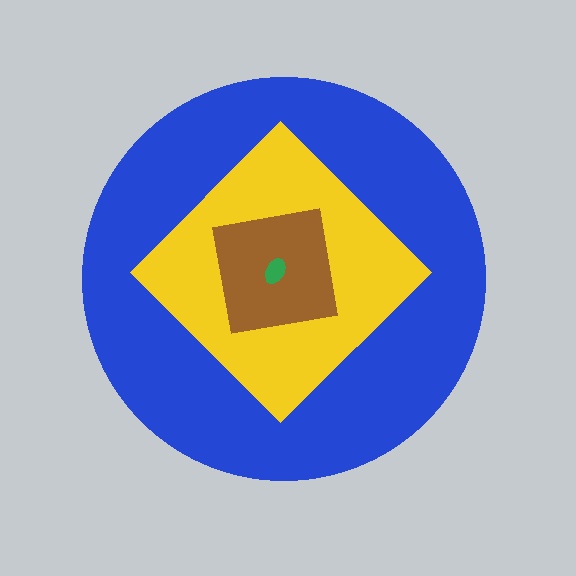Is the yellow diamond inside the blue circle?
Yes.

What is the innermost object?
The green ellipse.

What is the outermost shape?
The blue circle.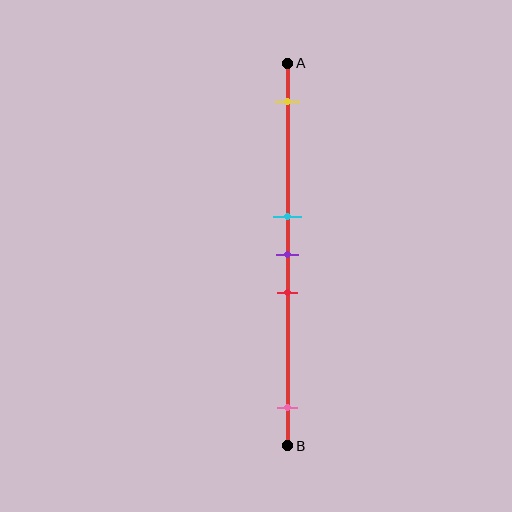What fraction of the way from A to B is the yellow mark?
The yellow mark is approximately 10% (0.1) of the way from A to B.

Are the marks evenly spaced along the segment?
No, the marks are not evenly spaced.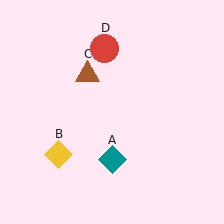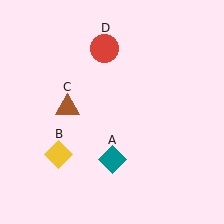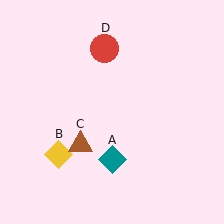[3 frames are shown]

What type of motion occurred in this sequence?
The brown triangle (object C) rotated counterclockwise around the center of the scene.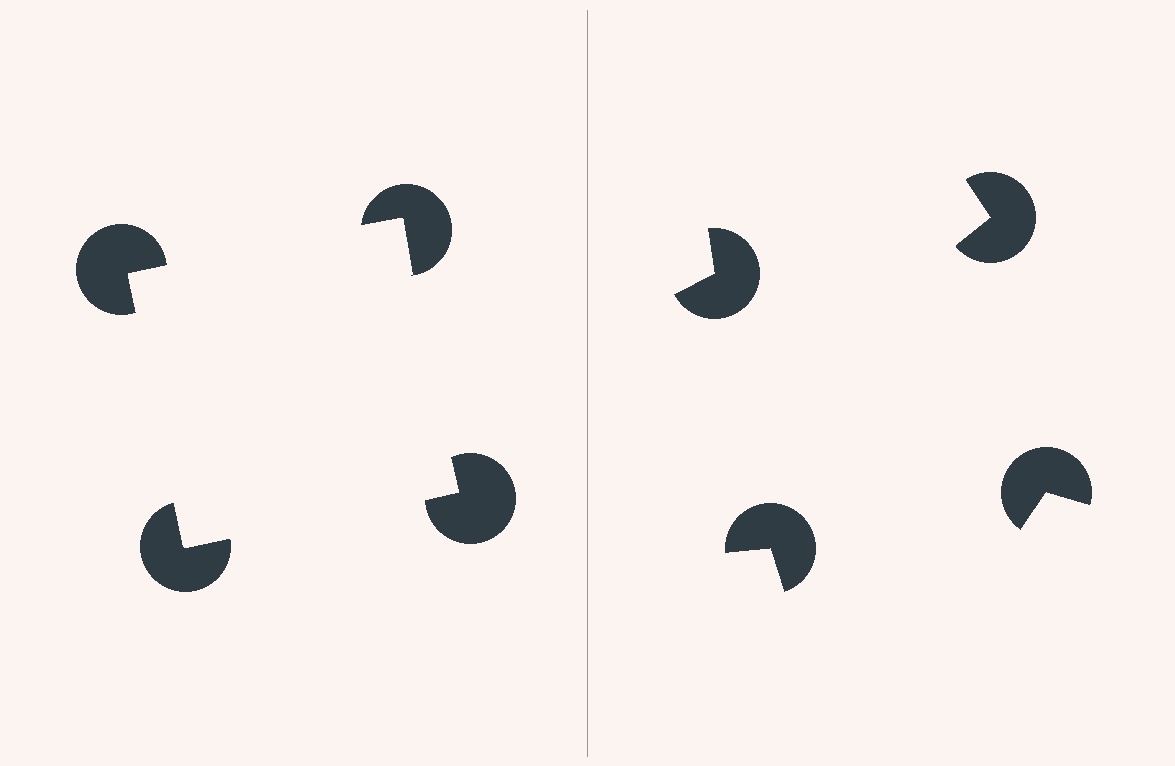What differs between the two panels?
The pac-man discs are positioned identically on both sides; only the wedge orientations differ. On the left they align to a square; on the right they are misaligned.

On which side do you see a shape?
An illusory square appears on the left side. On the right side the wedge cuts are rotated, so no coherent shape forms.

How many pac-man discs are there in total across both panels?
8 — 4 on each side.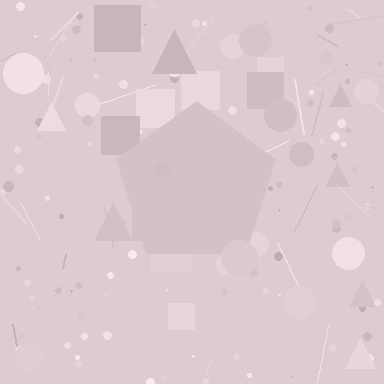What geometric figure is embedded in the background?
A pentagon is embedded in the background.